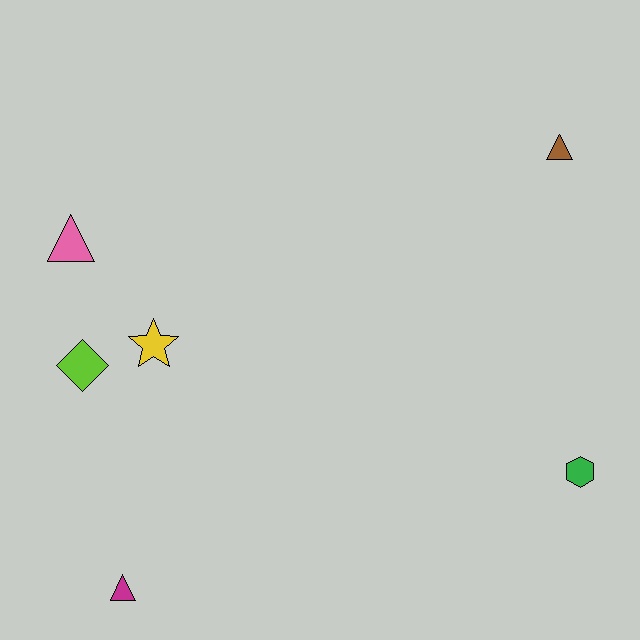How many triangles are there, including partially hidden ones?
There are 3 triangles.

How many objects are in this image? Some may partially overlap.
There are 6 objects.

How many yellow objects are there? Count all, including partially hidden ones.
There is 1 yellow object.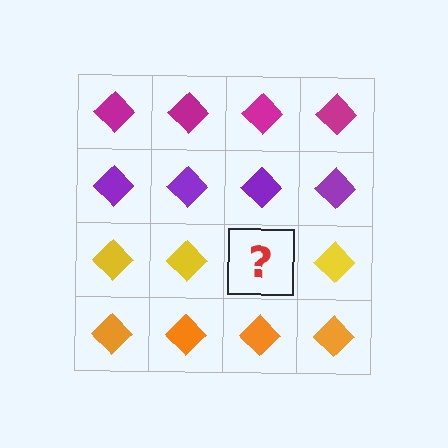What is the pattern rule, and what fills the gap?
The rule is that each row has a consistent color. The gap should be filled with a yellow diamond.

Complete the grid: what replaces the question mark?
The question mark should be replaced with a yellow diamond.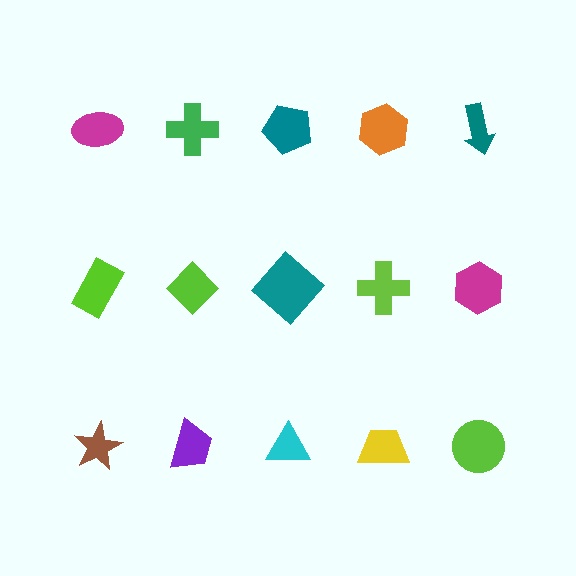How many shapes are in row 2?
5 shapes.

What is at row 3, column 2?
A purple trapezoid.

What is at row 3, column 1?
A brown star.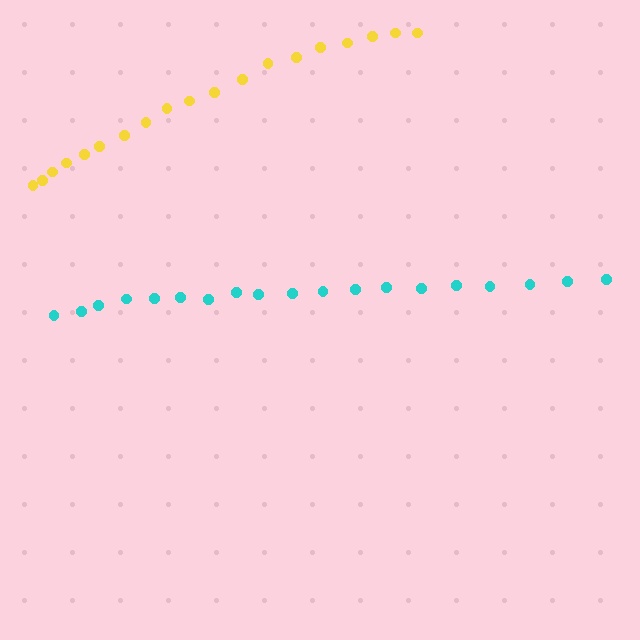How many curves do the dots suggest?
There are 2 distinct paths.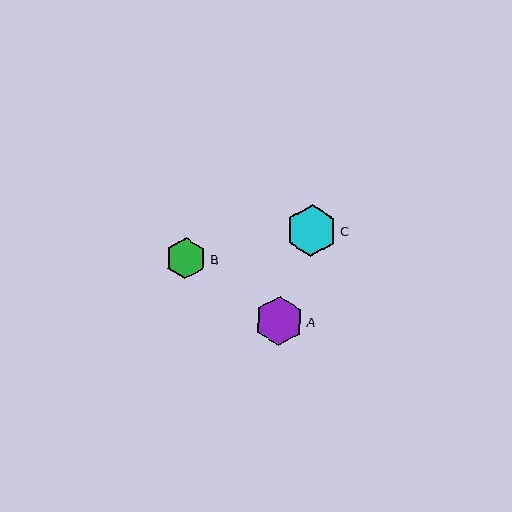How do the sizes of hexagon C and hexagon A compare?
Hexagon C and hexagon A are approximately the same size.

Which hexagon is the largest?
Hexagon C is the largest with a size of approximately 52 pixels.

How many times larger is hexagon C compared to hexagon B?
Hexagon C is approximately 1.3 times the size of hexagon B.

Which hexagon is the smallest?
Hexagon B is the smallest with a size of approximately 41 pixels.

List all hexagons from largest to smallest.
From largest to smallest: C, A, B.